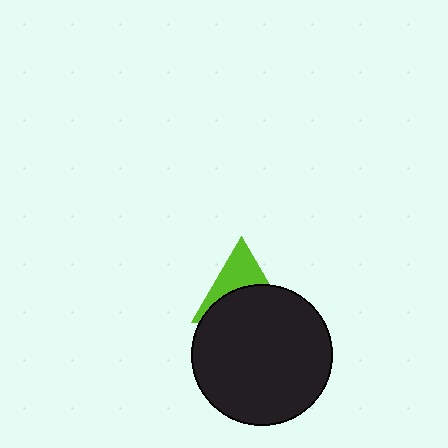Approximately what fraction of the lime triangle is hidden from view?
Roughly 57% of the lime triangle is hidden behind the black circle.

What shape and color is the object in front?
The object in front is a black circle.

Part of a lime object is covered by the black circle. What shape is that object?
It is a triangle.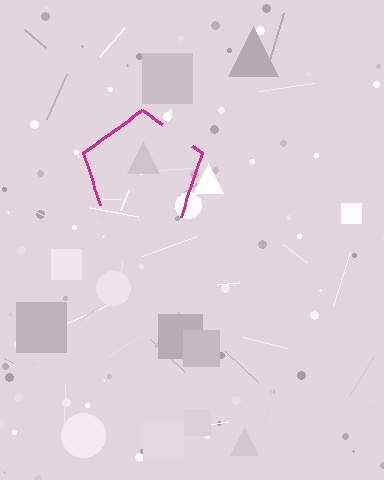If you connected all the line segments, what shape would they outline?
They would outline a pentagon.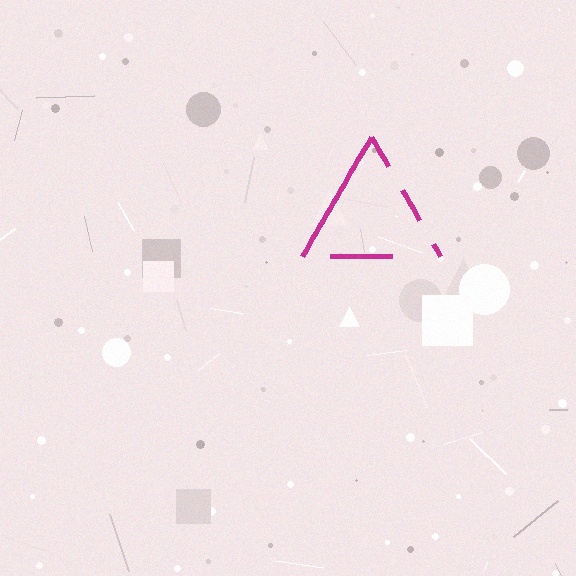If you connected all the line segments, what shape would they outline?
They would outline a triangle.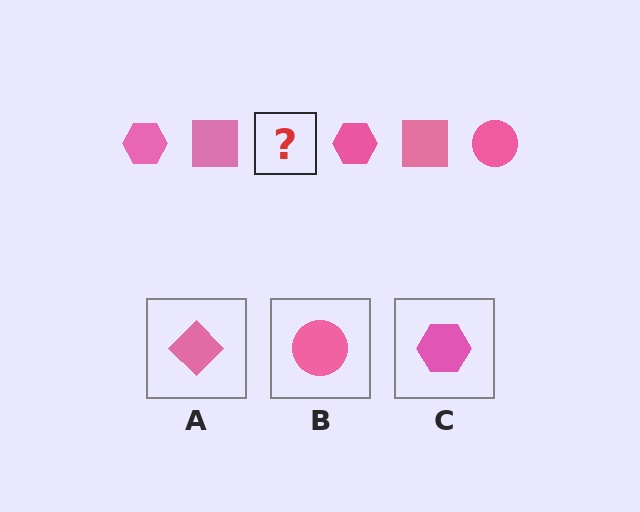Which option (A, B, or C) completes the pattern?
B.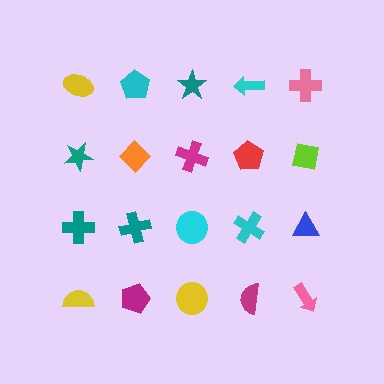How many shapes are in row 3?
5 shapes.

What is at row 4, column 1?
A yellow semicircle.